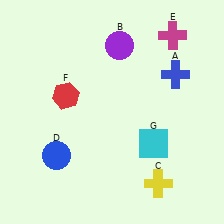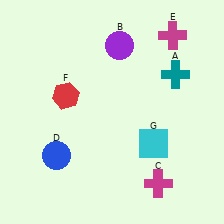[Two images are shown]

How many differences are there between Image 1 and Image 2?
There are 2 differences between the two images.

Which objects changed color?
A changed from blue to teal. C changed from yellow to magenta.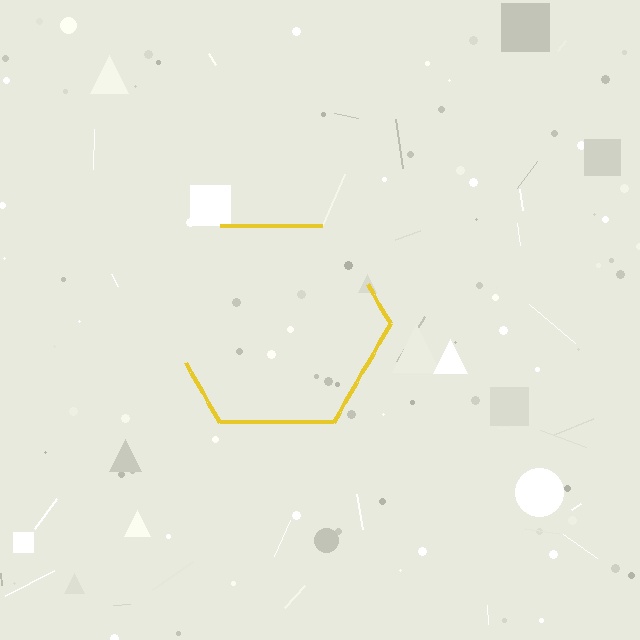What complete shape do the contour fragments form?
The contour fragments form a hexagon.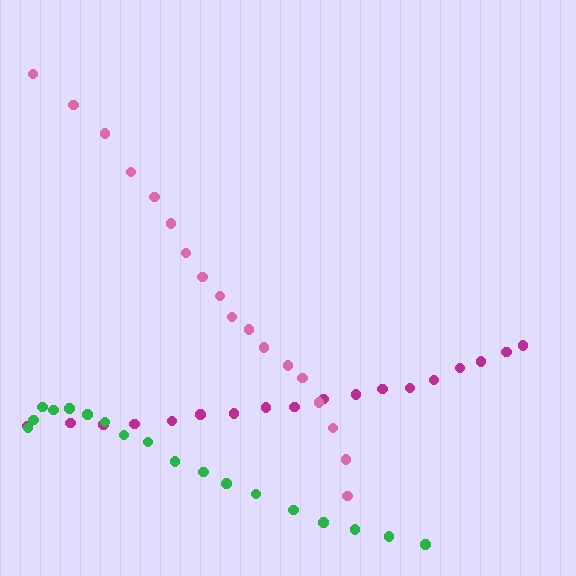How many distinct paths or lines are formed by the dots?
There are 3 distinct paths.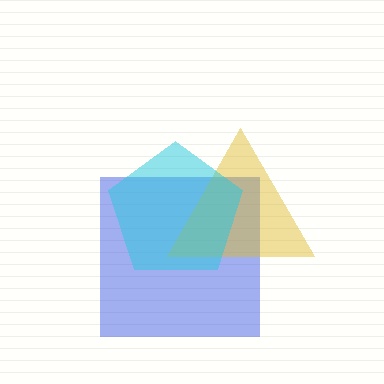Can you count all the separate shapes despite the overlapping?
Yes, there are 3 separate shapes.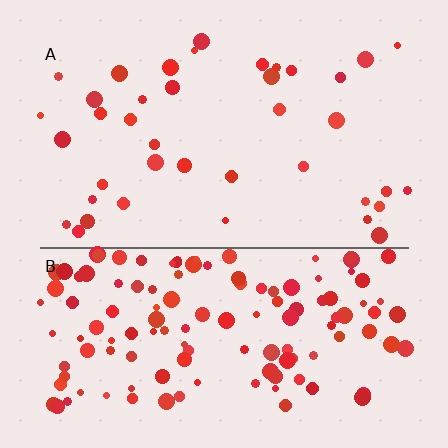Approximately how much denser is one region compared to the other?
Approximately 3.4× — region B over region A.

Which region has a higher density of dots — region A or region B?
B (the bottom).